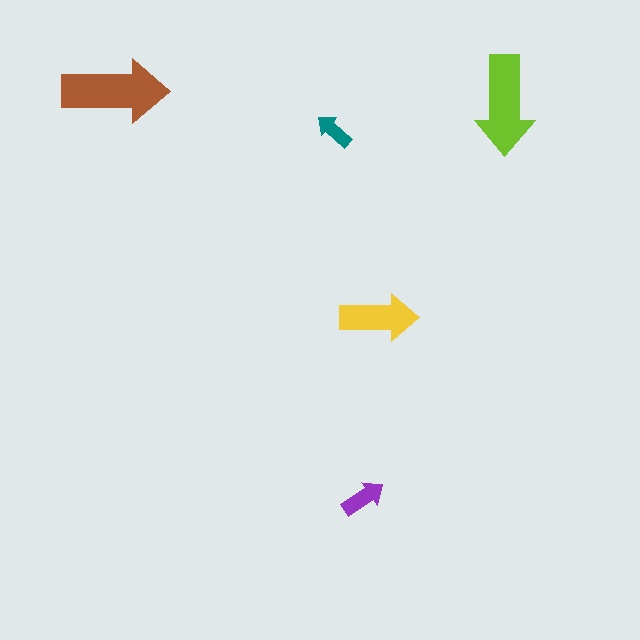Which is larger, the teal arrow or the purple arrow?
The purple one.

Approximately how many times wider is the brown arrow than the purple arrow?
About 2.5 times wider.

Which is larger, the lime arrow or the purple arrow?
The lime one.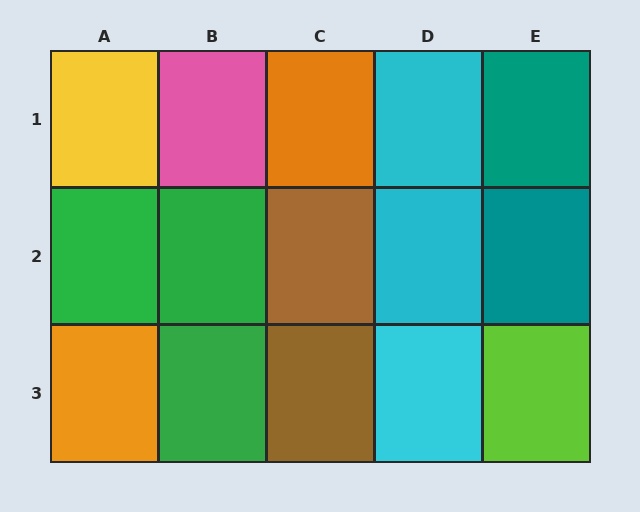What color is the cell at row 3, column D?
Cyan.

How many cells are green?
3 cells are green.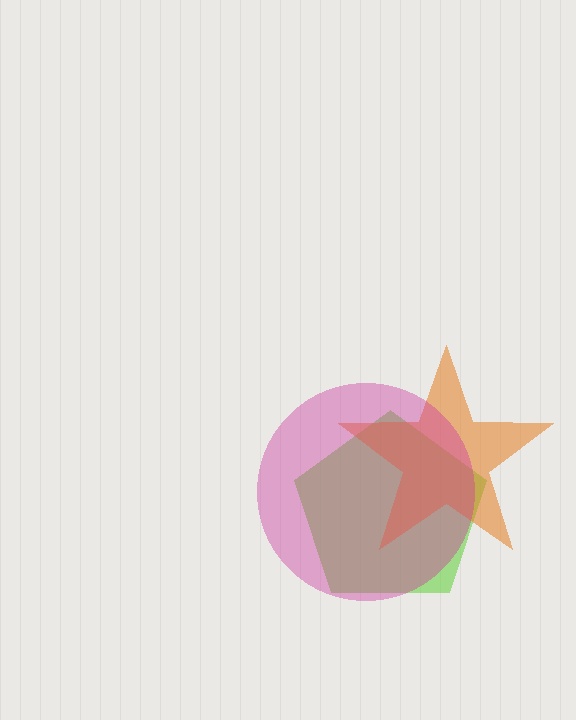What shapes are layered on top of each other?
The layered shapes are: a lime pentagon, an orange star, a magenta circle.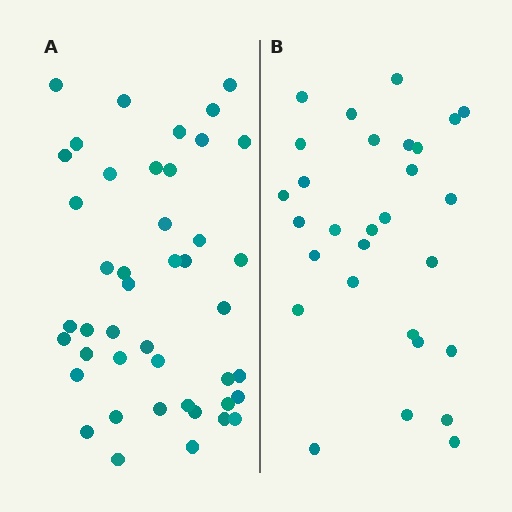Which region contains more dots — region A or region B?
Region A (the left region) has more dots.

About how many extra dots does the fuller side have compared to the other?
Region A has approximately 15 more dots than region B.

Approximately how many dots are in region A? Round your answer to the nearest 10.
About 40 dots. (The exact count is 44, which rounds to 40.)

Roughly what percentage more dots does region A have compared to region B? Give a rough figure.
About 50% more.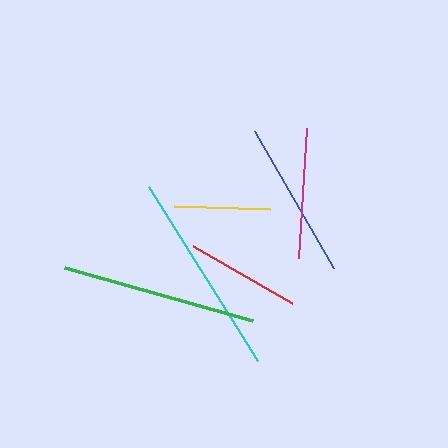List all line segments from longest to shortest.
From longest to shortest: cyan, green, blue, magenta, red, yellow.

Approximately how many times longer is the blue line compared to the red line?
The blue line is approximately 1.4 times the length of the red line.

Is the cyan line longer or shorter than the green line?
The cyan line is longer than the green line.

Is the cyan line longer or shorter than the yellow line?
The cyan line is longer than the yellow line.